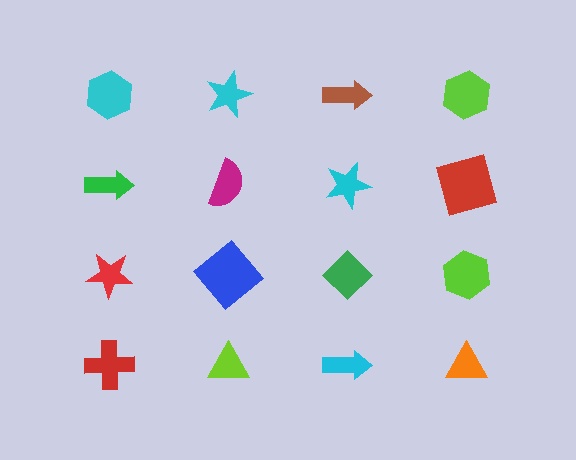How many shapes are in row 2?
4 shapes.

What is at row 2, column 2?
A magenta semicircle.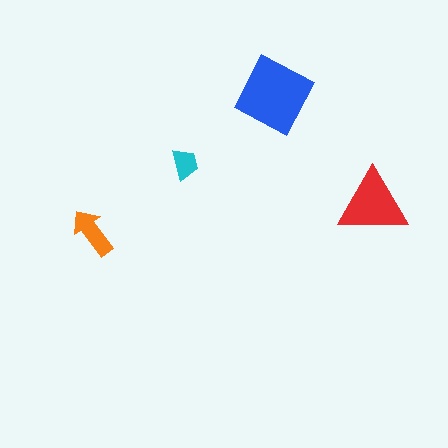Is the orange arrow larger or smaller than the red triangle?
Smaller.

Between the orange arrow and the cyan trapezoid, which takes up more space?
The orange arrow.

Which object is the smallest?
The cyan trapezoid.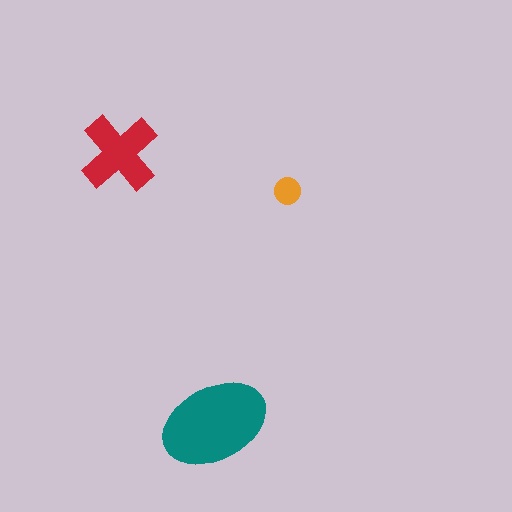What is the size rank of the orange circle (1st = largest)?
3rd.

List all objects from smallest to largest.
The orange circle, the red cross, the teal ellipse.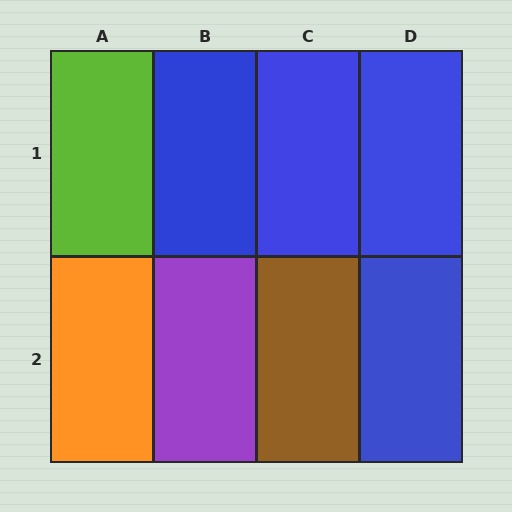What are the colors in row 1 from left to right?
Lime, blue, blue, blue.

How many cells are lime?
1 cell is lime.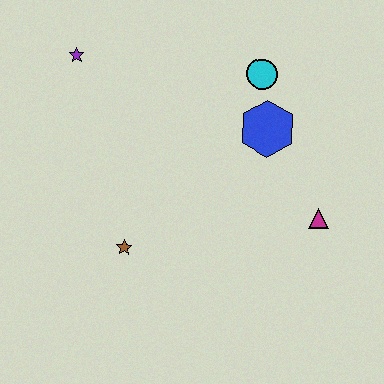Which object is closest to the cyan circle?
The blue hexagon is closest to the cyan circle.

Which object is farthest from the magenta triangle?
The purple star is farthest from the magenta triangle.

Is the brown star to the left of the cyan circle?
Yes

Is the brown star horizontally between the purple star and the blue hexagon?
Yes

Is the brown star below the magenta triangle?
Yes